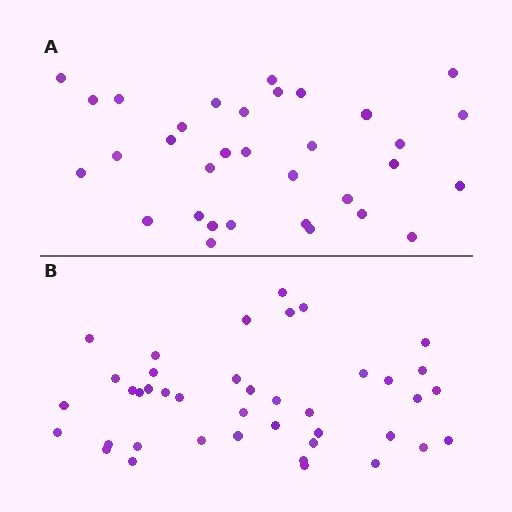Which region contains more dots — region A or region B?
Region B (the bottom region) has more dots.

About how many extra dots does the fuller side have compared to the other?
Region B has roughly 8 or so more dots than region A.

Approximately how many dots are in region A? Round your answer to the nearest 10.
About 30 dots. (The exact count is 33, which rounds to 30.)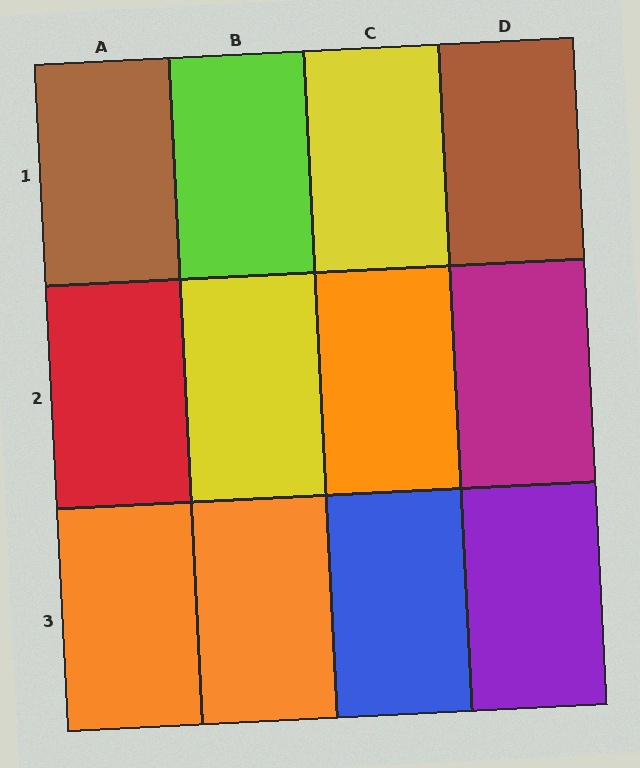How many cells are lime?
1 cell is lime.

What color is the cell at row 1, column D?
Brown.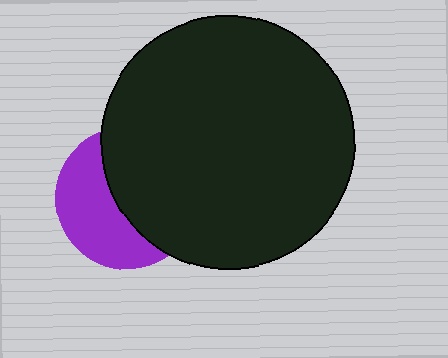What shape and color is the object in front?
The object in front is a black circle.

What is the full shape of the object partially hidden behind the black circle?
The partially hidden object is a purple circle.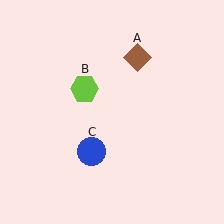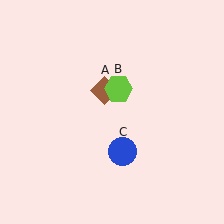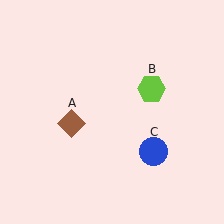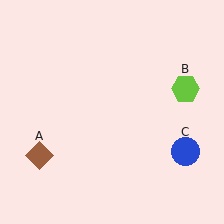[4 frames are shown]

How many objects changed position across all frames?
3 objects changed position: brown diamond (object A), lime hexagon (object B), blue circle (object C).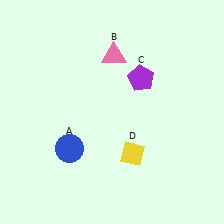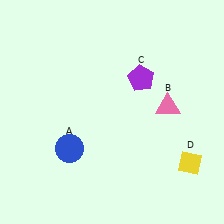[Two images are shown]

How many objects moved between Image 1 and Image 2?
2 objects moved between the two images.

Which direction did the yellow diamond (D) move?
The yellow diamond (D) moved right.